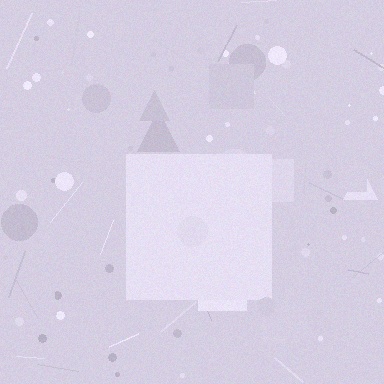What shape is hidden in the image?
A square is hidden in the image.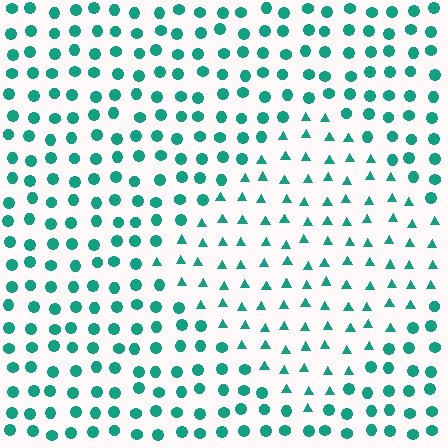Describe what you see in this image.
The image is filled with small teal elements arranged in a uniform grid. A diamond-shaped region contains triangles, while the surrounding area contains circles. The boundary is defined purely by the change in element shape.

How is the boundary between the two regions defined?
The boundary is defined by a change in element shape: triangles inside vs. circles outside. All elements share the same color and spacing.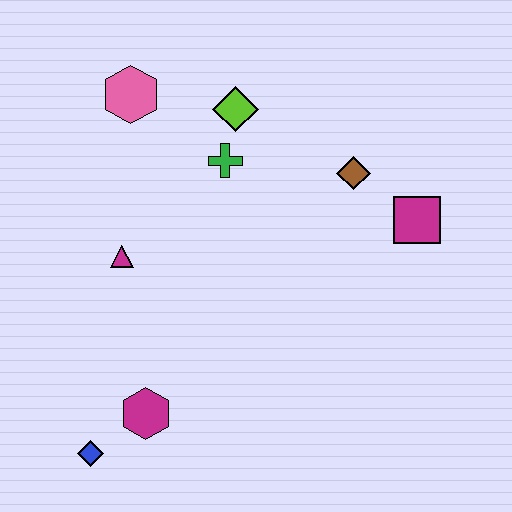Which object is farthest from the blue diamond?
The magenta square is farthest from the blue diamond.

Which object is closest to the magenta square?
The brown diamond is closest to the magenta square.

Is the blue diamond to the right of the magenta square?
No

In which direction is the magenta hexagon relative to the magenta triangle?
The magenta hexagon is below the magenta triangle.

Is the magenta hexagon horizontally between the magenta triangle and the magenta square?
Yes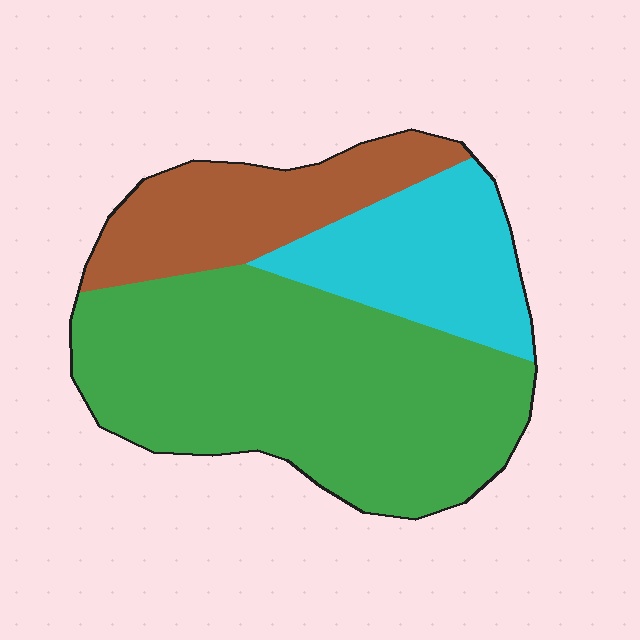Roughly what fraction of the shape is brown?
Brown covers roughly 20% of the shape.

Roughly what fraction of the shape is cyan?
Cyan covers about 20% of the shape.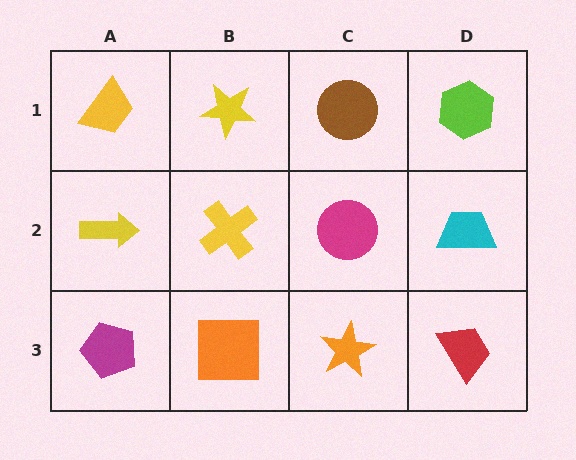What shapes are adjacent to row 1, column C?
A magenta circle (row 2, column C), a yellow star (row 1, column B), a lime hexagon (row 1, column D).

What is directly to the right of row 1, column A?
A yellow star.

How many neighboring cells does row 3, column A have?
2.